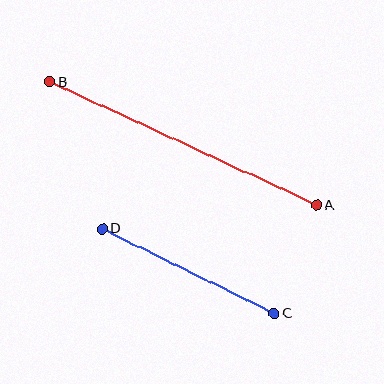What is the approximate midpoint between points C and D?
The midpoint is at approximately (188, 271) pixels.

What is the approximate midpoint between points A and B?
The midpoint is at approximately (183, 143) pixels.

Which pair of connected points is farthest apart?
Points A and B are farthest apart.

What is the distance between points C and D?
The distance is approximately 192 pixels.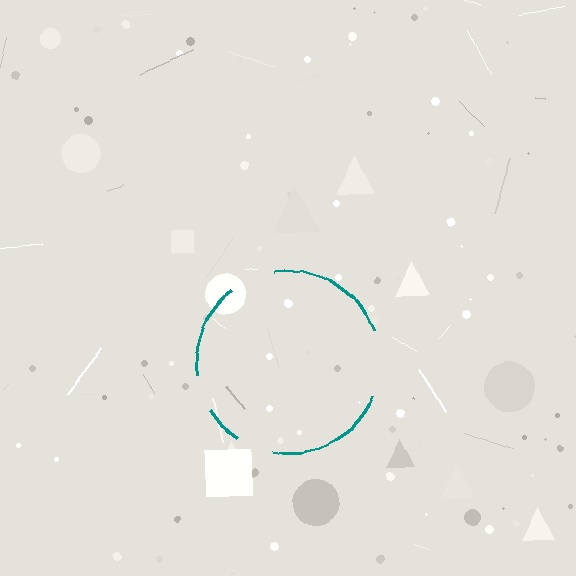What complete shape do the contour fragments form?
The contour fragments form a circle.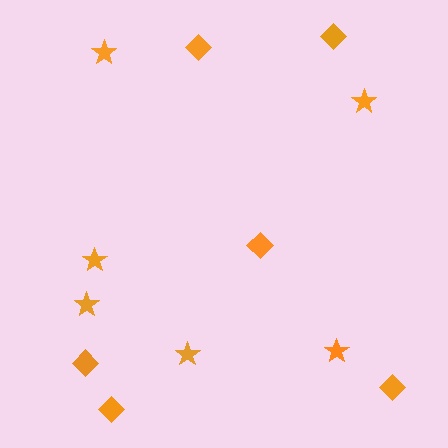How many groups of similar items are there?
There are 2 groups: one group of diamonds (6) and one group of stars (6).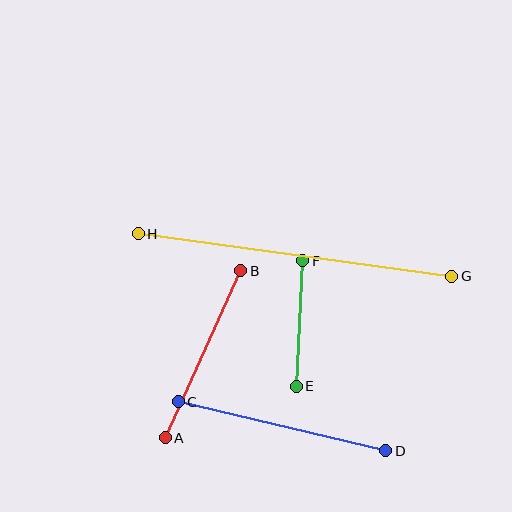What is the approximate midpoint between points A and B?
The midpoint is at approximately (203, 354) pixels.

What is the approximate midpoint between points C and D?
The midpoint is at approximately (282, 426) pixels.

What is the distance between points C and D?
The distance is approximately 213 pixels.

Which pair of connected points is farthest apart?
Points G and H are farthest apart.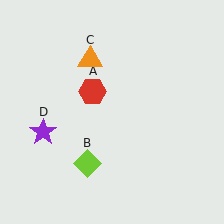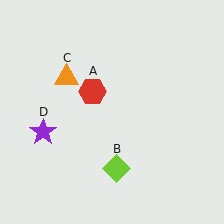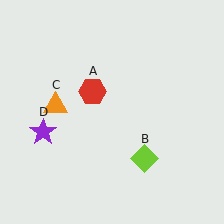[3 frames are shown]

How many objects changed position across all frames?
2 objects changed position: lime diamond (object B), orange triangle (object C).